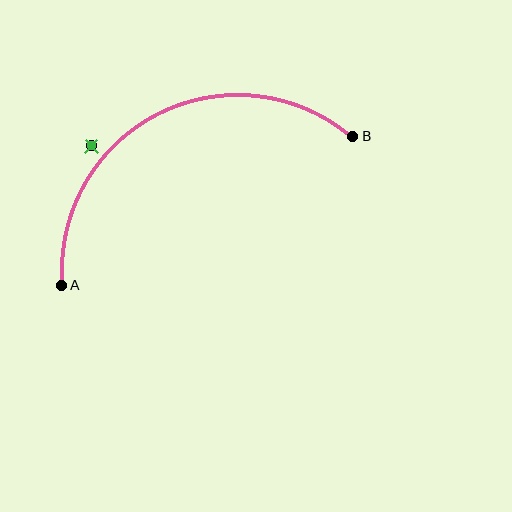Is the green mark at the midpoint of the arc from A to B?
No — the green mark does not lie on the arc at all. It sits slightly outside the curve.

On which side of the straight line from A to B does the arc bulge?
The arc bulges above the straight line connecting A and B.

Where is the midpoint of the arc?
The arc midpoint is the point on the curve farthest from the straight line joining A and B. It sits above that line.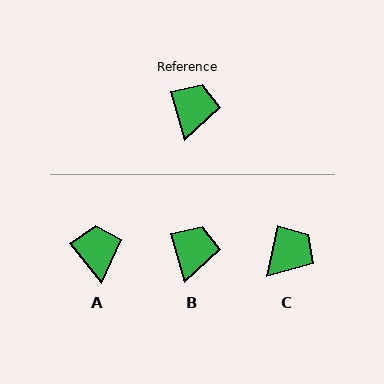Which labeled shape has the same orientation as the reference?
B.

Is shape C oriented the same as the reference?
No, it is off by about 28 degrees.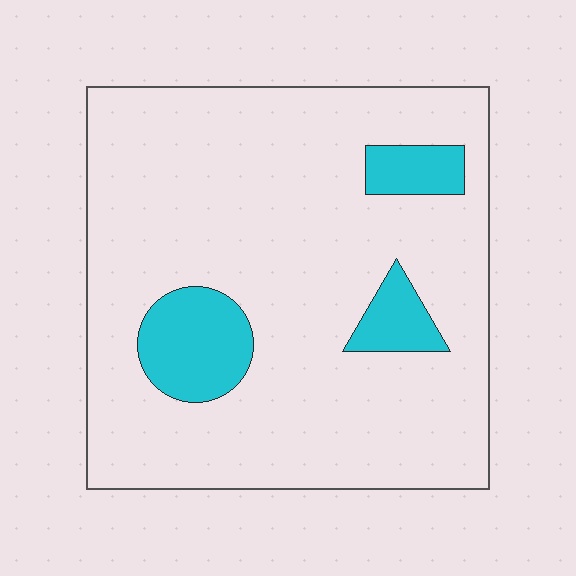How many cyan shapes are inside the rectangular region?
3.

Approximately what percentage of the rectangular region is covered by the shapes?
Approximately 15%.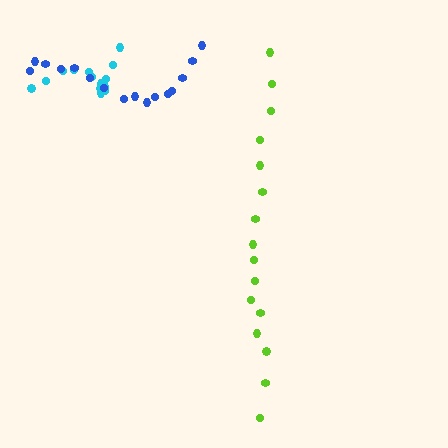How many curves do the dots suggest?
There are 3 distinct paths.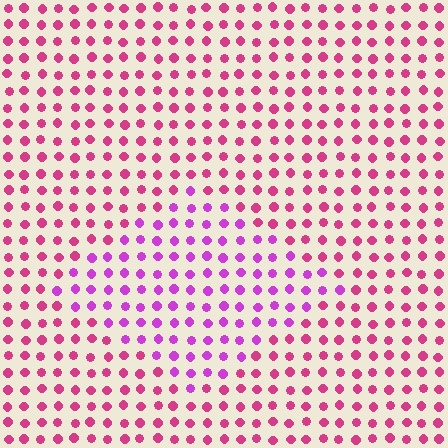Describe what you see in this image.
The image is filled with small magenta elements in a uniform arrangement. A diamond-shaped region is visible where the elements are tinted to a slightly different hue, forming a subtle color boundary.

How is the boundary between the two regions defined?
The boundary is defined purely by a slight shift in hue (about 33 degrees). Spacing, size, and orientation are identical on both sides.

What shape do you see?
I see a diamond.